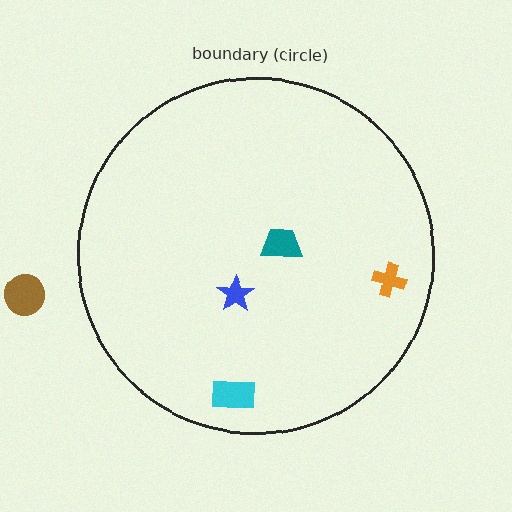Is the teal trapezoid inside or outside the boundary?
Inside.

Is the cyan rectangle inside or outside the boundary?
Inside.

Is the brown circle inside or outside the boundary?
Outside.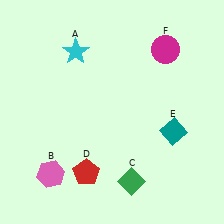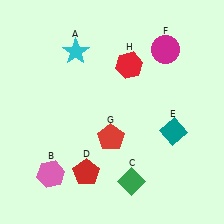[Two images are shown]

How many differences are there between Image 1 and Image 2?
There are 2 differences between the two images.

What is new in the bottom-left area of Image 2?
A red pentagon (G) was added in the bottom-left area of Image 2.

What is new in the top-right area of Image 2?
A red hexagon (H) was added in the top-right area of Image 2.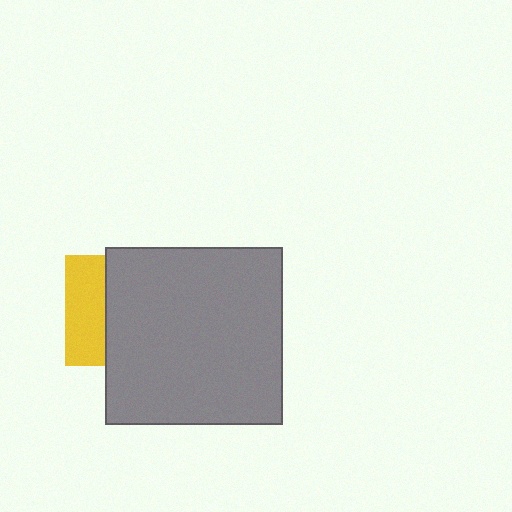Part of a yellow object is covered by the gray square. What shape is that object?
It is a square.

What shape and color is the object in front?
The object in front is a gray square.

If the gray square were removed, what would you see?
You would see the complete yellow square.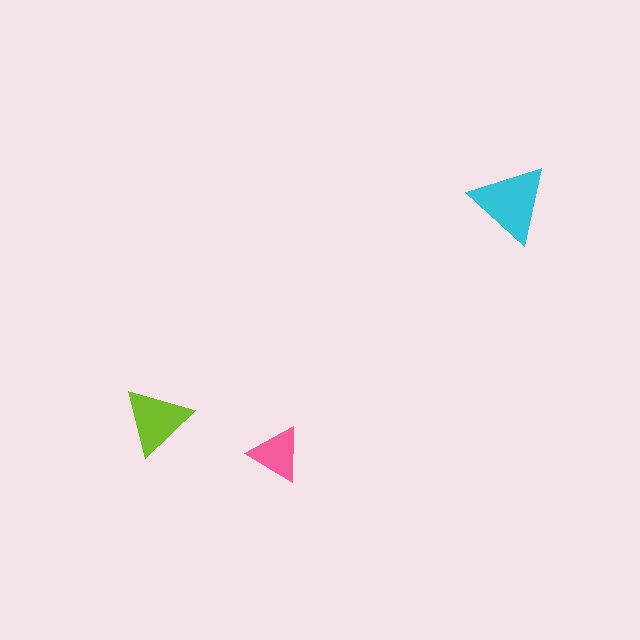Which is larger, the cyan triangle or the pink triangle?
The cyan one.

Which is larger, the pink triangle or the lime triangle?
The lime one.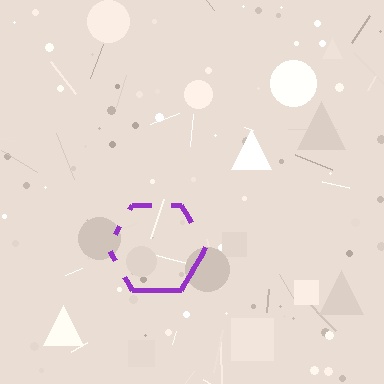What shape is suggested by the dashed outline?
The dashed outline suggests a hexagon.